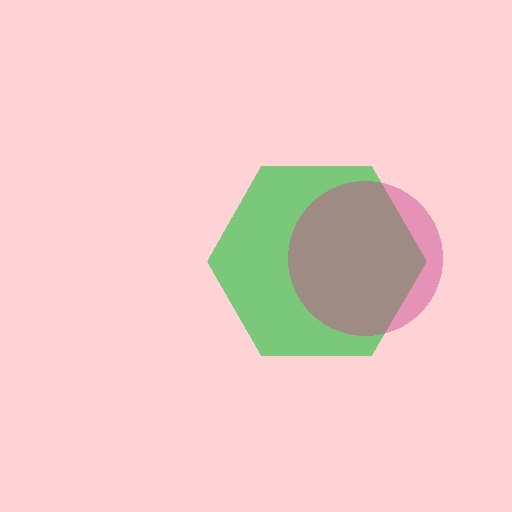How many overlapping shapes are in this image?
There are 2 overlapping shapes in the image.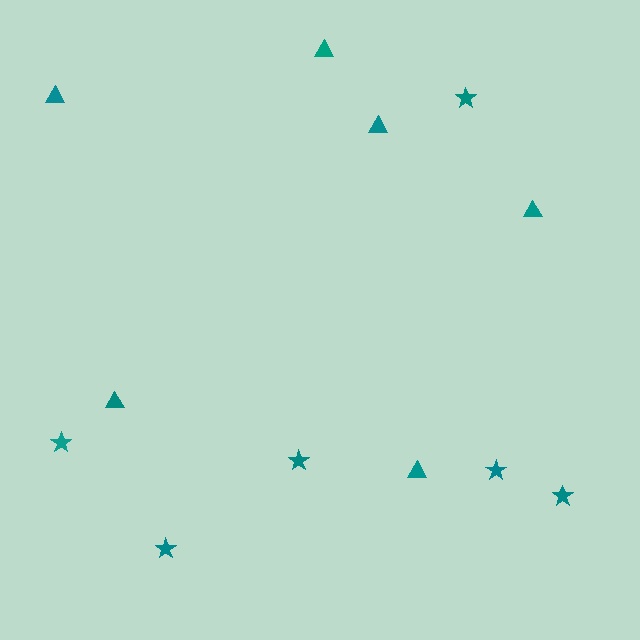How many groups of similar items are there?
There are 2 groups: one group of stars (6) and one group of triangles (6).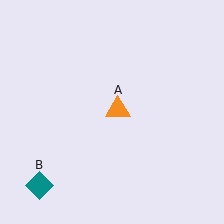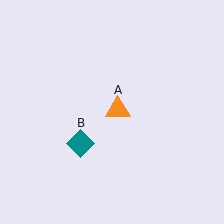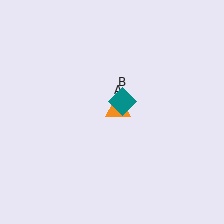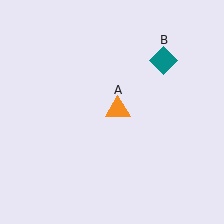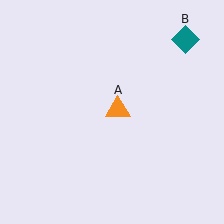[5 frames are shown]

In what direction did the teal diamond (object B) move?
The teal diamond (object B) moved up and to the right.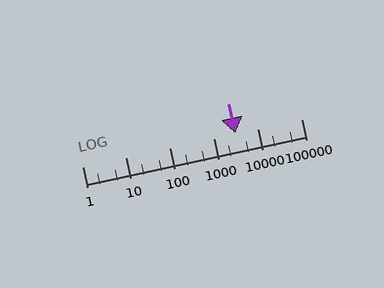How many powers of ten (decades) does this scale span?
The scale spans 5 decades, from 1 to 100000.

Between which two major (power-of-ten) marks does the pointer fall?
The pointer is between 1000 and 10000.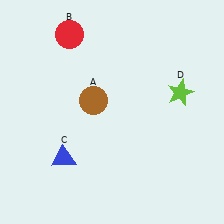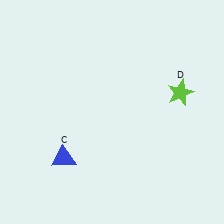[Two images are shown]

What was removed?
The brown circle (A), the red circle (B) were removed in Image 2.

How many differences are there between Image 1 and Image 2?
There are 2 differences between the two images.